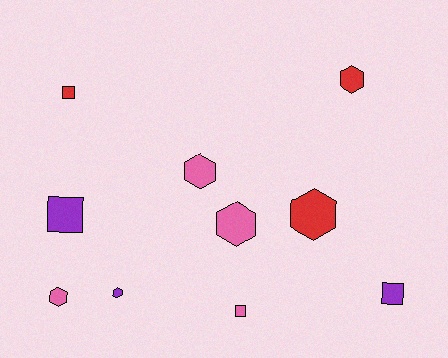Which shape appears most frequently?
Hexagon, with 6 objects.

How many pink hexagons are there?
There are 3 pink hexagons.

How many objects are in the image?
There are 10 objects.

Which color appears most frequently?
Pink, with 4 objects.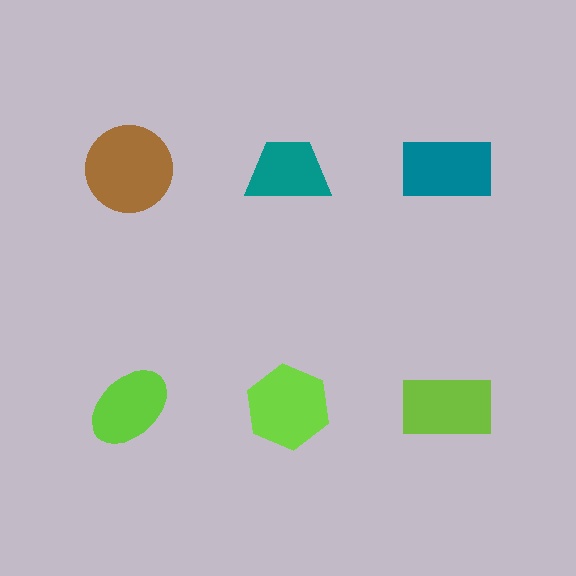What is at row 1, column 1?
A brown circle.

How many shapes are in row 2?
3 shapes.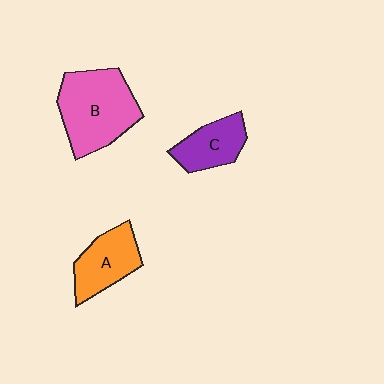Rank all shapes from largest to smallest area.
From largest to smallest: B (pink), A (orange), C (purple).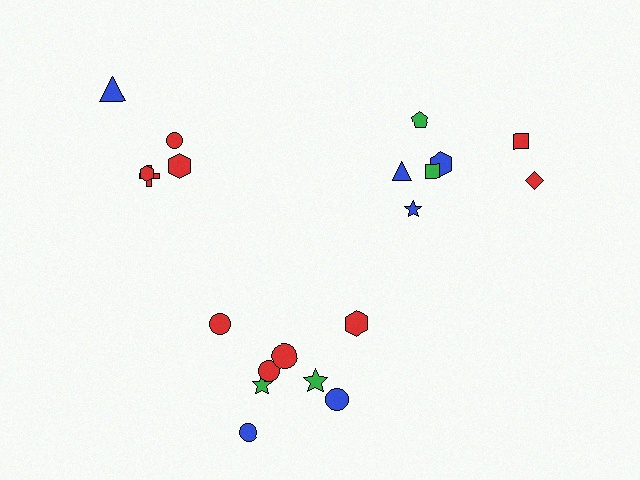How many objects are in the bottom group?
There are 8 objects.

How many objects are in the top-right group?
There are 7 objects.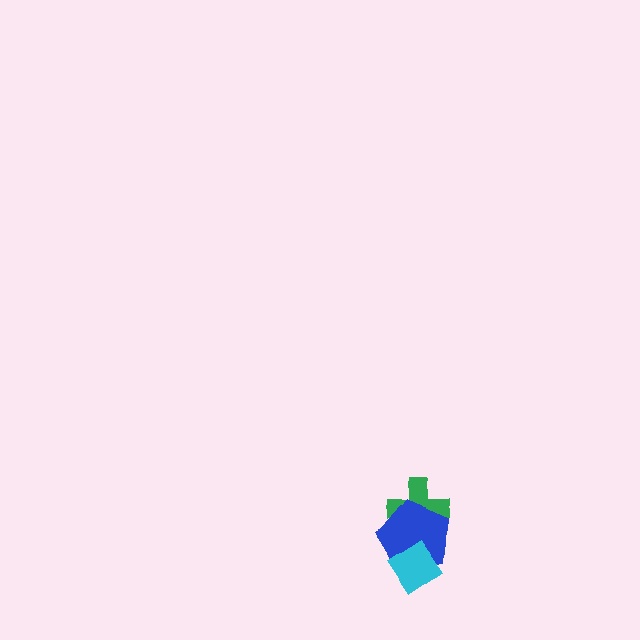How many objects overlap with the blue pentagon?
2 objects overlap with the blue pentagon.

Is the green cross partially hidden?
Yes, it is partially covered by another shape.